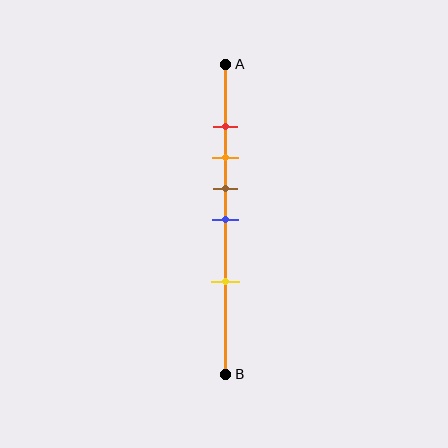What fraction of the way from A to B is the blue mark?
The blue mark is approximately 50% (0.5) of the way from A to B.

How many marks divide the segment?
There are 5 marks dividing the segment.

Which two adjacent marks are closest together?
The red and orange marks are the closest adjacent pair.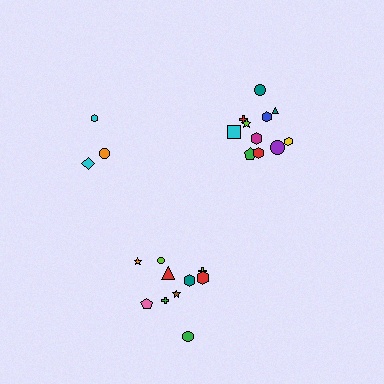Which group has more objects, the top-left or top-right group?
The top-right group.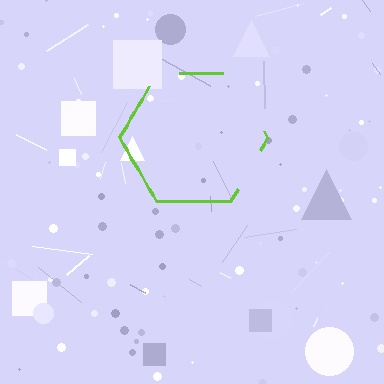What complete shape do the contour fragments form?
The contour fragments form a hexagon.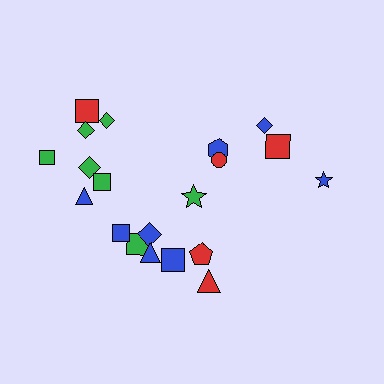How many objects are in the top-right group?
There are 5 objects.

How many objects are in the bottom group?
There are 8 objects.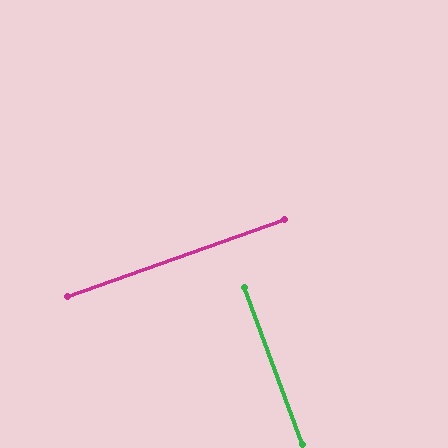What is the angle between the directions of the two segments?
Approximately 89 degrees.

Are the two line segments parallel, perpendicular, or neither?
Perpendicular — they meet at approximately 89°.